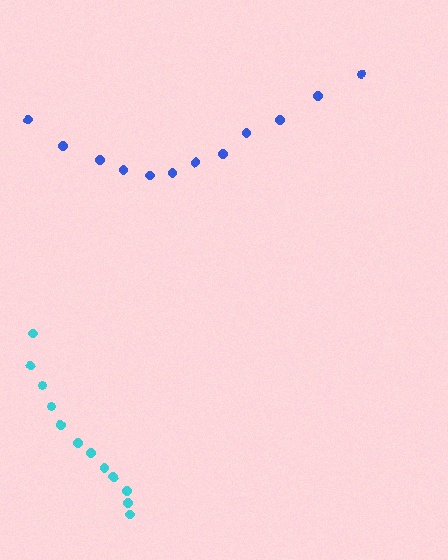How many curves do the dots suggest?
There are 2 distinct paths.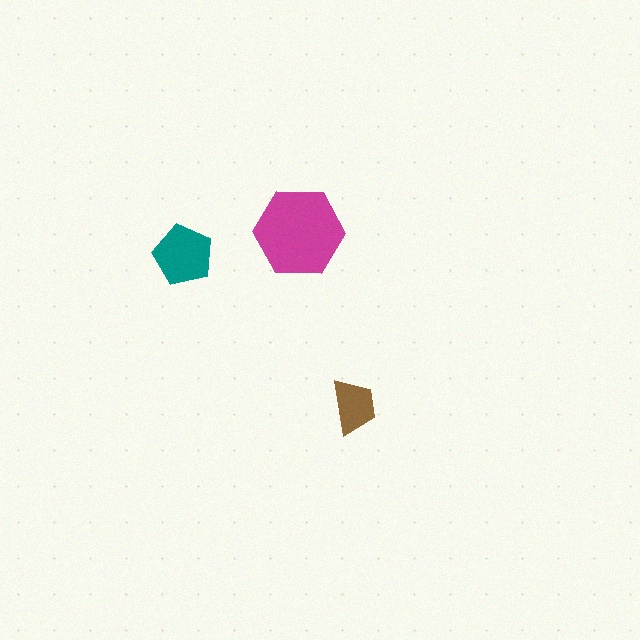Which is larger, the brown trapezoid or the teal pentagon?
The teal pentagon.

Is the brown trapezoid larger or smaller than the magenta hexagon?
Smaller.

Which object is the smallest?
The brown trapezoid.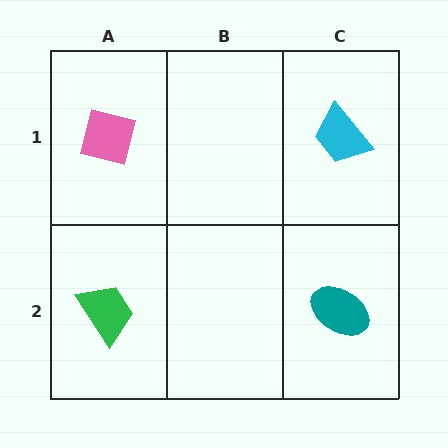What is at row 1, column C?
A cyan trapezoid.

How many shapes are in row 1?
2 shapes.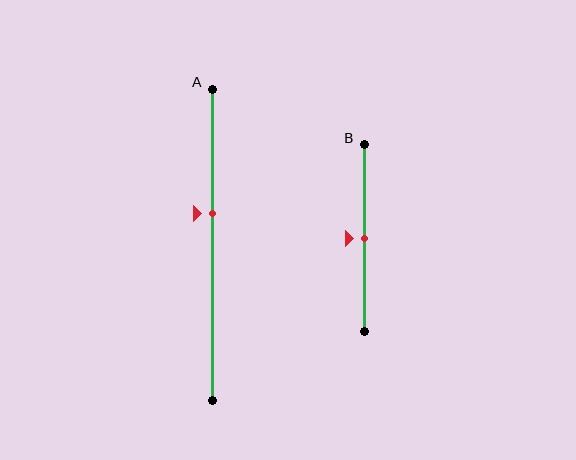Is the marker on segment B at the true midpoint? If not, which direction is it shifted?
Yes, the marker on segment B is at the true midpoint.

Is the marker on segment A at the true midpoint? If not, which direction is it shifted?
No, the marker on segment A is shifted upward by about 10% of the segment length.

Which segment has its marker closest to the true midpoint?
Segment B has its marker closest to the true midpoint.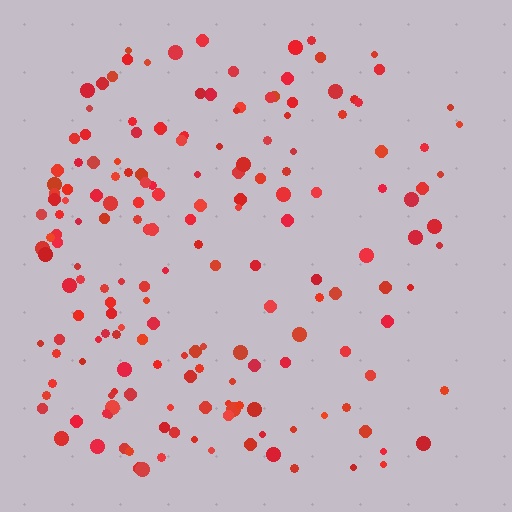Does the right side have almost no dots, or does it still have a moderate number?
Still a moderate number, just noticeably fewer than the left.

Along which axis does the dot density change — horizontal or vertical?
Horizontal.